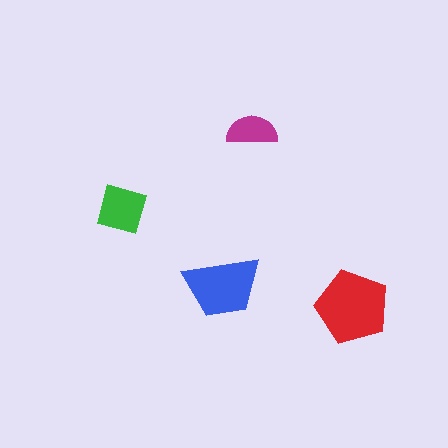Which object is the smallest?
The magenta semicircle.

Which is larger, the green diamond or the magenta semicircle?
The green diamond.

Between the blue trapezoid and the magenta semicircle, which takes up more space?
The blue trapezoid.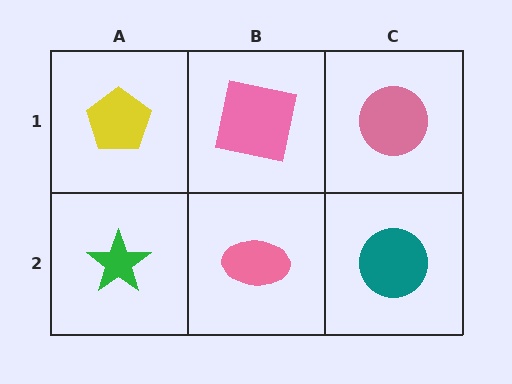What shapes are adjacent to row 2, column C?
A pink circle (row 1, column C), a pink ellipse (row 2, column B).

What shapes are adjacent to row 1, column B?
A pink ellipse (row 2, column B), a yellow pentagon (row 1, column A), a pink circle (row 1, column C).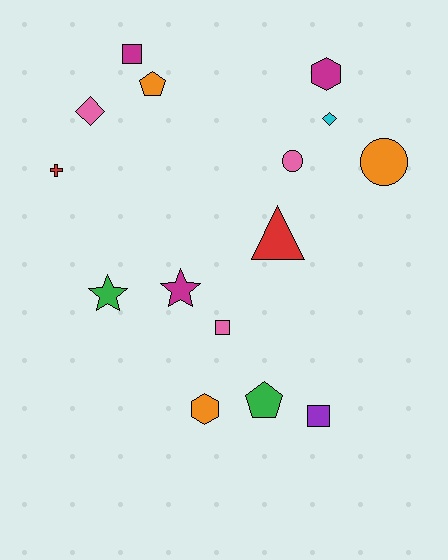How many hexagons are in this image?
There are 2 hexagons.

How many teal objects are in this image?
There are no teal objects.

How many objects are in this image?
There are 15 objects.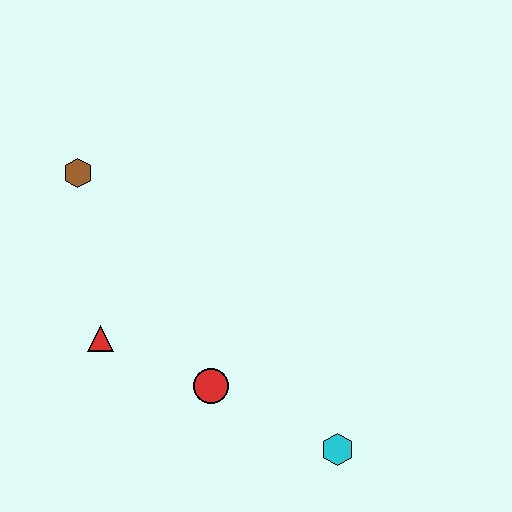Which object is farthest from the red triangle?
The cyan hexagon is farthest from the red triangle.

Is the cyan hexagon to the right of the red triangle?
Yes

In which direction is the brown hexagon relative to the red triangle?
The brown hexagon is above the red triangle.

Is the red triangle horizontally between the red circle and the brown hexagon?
Yes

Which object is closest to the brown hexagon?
The red triangle is closest to the brown hexagon.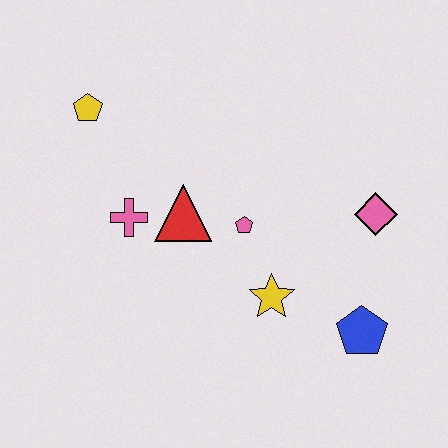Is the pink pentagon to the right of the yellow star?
No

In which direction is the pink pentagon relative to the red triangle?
The pink pentagon is to the right of the red triangle.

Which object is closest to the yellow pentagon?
The pink cross is closest to the yellow pentagon.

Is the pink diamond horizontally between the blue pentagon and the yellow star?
No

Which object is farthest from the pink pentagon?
The yellow pentagon is farthest from the pink pentagon.